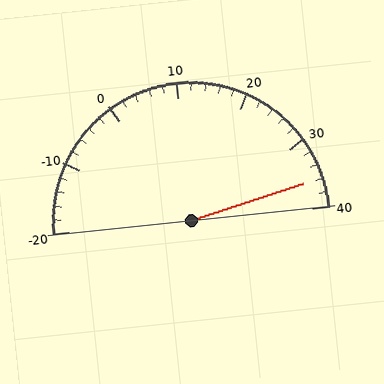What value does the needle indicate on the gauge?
The needle indicates approximately 36.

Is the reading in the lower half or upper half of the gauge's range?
The reading is in the upper half of the range (-20 to 40).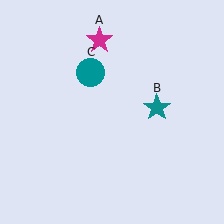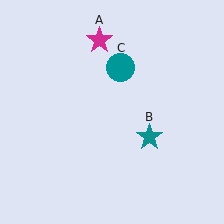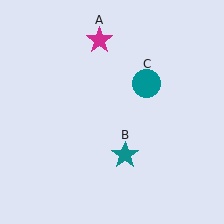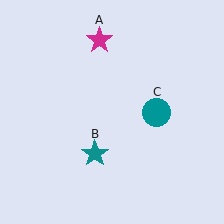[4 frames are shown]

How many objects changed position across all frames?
2 objects changed position: teal star (object B), teal circle (object C).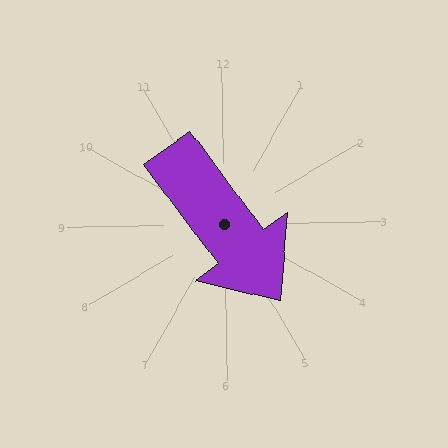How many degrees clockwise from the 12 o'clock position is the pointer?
Approximately 144 degrees.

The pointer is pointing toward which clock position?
Roughly 5 o'clock.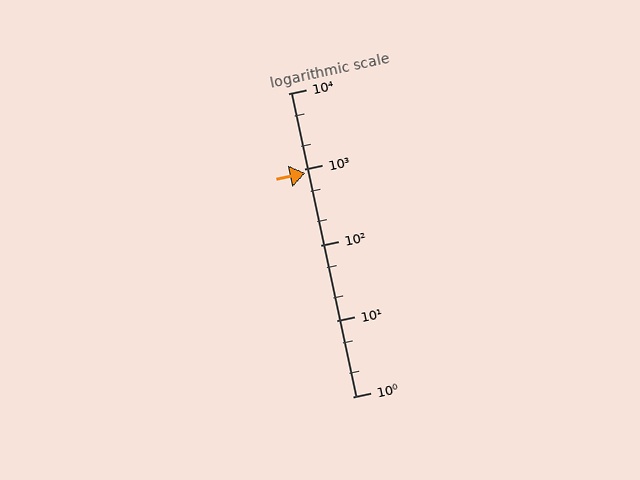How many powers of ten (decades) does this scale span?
The scale spans 4 decades, from 1 to 10000.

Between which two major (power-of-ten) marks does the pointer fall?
The pointer is between 100 and 1000.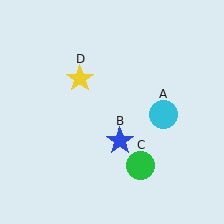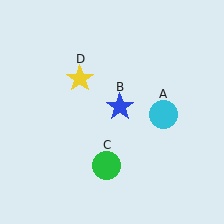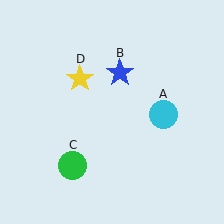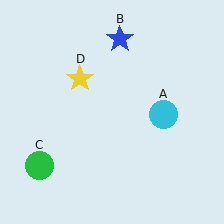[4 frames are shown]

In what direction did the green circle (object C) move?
The green circle (object C) moved left.